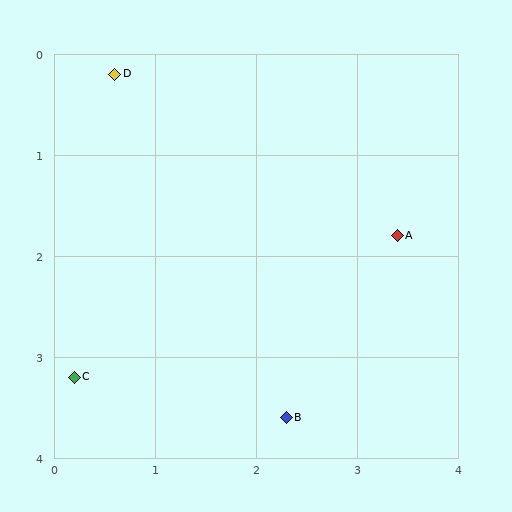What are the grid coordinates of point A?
Point A is at approximately (3.4, 1.8).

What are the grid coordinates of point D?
Point D is at approximately (0.6, 0.2).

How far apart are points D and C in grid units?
Points D and C are about 3.0 grid units apart.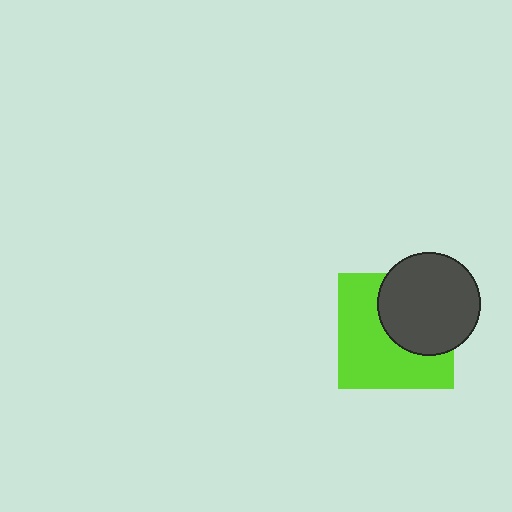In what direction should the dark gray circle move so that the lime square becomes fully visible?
The dark gray circle should move toward the upper-right. That is the shortest direction to clear the overlap and leave the lime square fully visible.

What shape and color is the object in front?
The object in front is a dark gray circle.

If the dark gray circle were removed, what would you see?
You would see the complete lime square.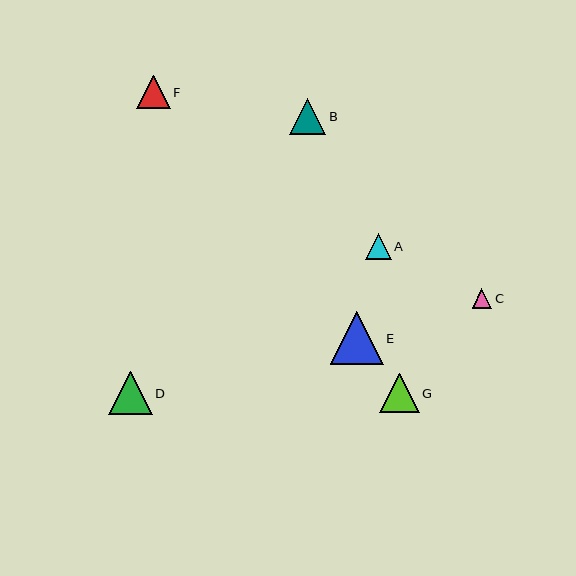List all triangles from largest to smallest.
From largest to smallest: E, D, G, B, F, A, C.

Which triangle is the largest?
Triangle E is the largest with a size of approximately 53 pixels.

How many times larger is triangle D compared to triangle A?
Triangle D is approximately 1.7 times the size of triangle A.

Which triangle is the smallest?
Triangle C is the smallest with a size of approximately 20 pixels.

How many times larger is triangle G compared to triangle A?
Triangle G is approximately 1.5 times the size of triangle A.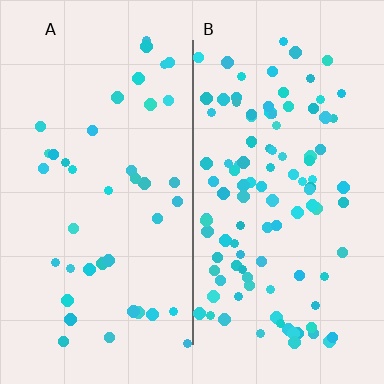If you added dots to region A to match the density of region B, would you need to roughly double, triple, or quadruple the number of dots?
Approximately triple.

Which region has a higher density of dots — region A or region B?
B (the right).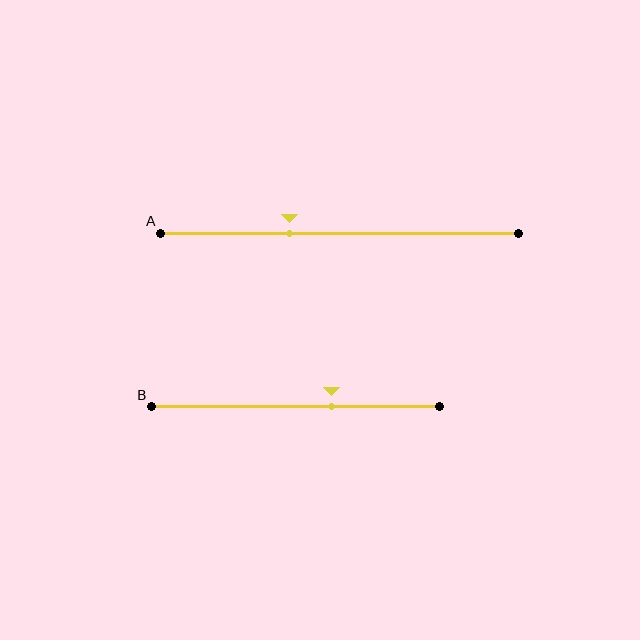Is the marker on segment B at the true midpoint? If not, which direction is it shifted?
No, the marker on segment B is shifted to the right by about 12% of the segment length.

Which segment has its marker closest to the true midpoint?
Segment B has its marker closest to the true midpoint.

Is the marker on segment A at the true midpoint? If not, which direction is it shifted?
No, the marker on segment A is shifted to the left by about 14% of the segment length.